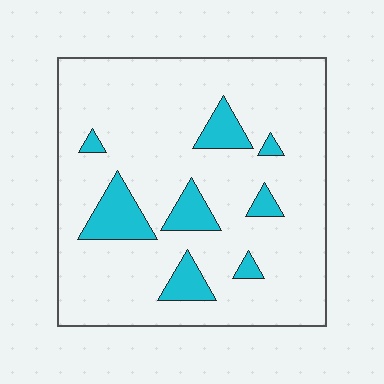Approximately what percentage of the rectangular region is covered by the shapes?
Approximately 15%.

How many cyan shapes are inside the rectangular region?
8.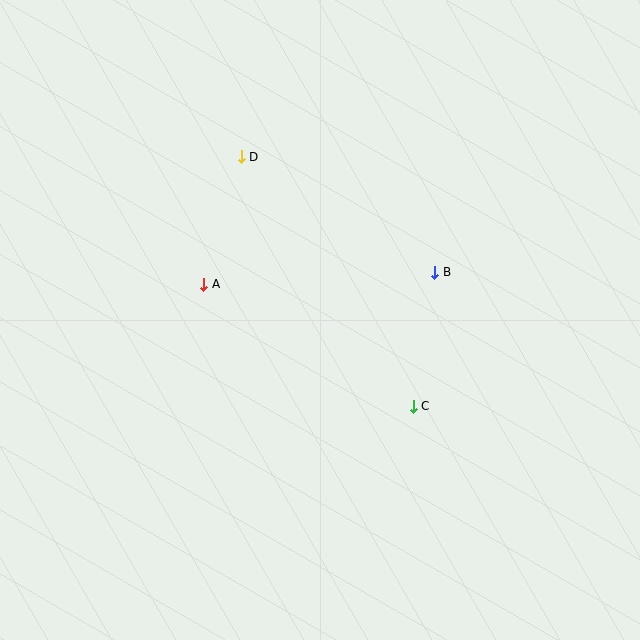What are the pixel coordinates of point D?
Point D is at (241, 157).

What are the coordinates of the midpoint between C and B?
The midpoint between C and B is at (424, 339).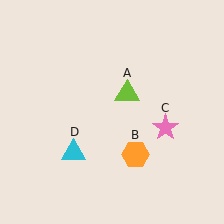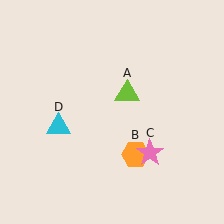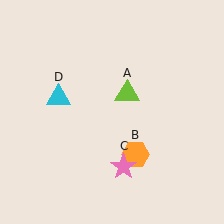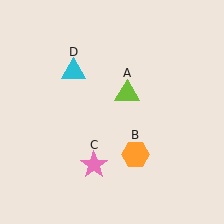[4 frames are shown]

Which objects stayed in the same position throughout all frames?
Lime triangle (object A) and orange hexagon (object B) remained stationary.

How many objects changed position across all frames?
2 objects changed position: pink star (object C), cyan triangle (object D).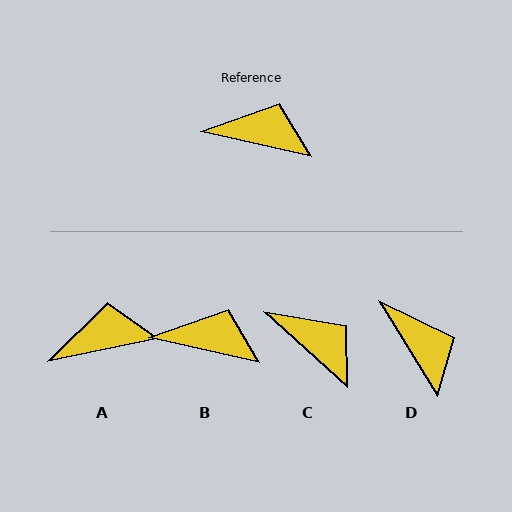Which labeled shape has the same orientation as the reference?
B.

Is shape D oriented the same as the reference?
No, it is off by about 46 degrees.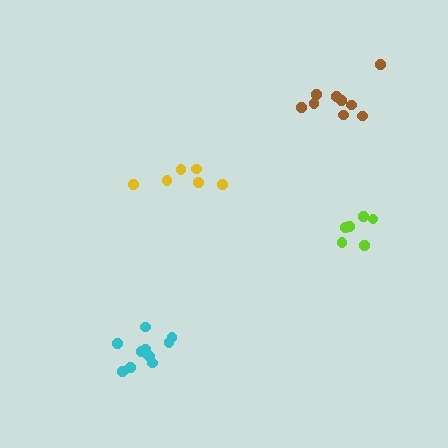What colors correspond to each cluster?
The clusters are colored: brown, yellow, cyan, lime.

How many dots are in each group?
Group 1: 9 dots, Group 2: 6 dots, Group 3: 11 dots, Group 4: 6 dots (32 total).